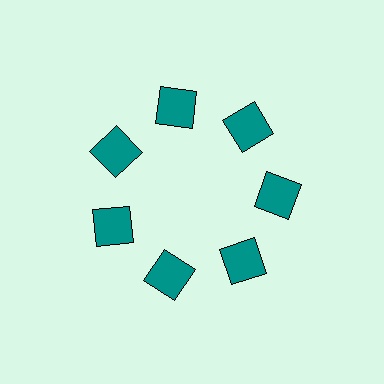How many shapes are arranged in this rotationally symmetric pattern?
There are 7 shapes, arranged in 7 groups of 1.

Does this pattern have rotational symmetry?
Yes, this pattern has 7-fold rotational symmetry. It looks the same after rotating 51 degrees around the center.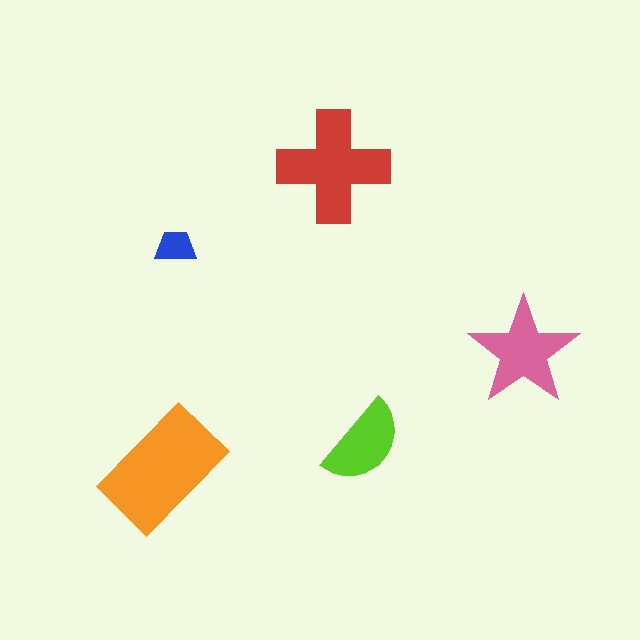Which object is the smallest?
The blue trapezoid.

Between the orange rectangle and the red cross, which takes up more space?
The orange rectangle.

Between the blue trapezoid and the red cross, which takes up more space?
The red cross.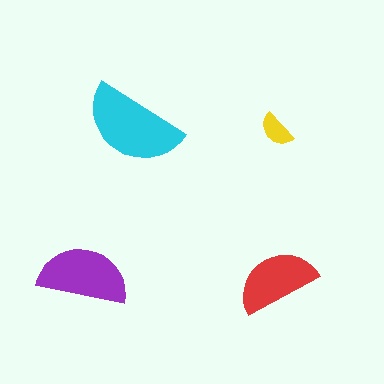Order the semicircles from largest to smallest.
the cyan one, the purple one, the red one, the yellow one.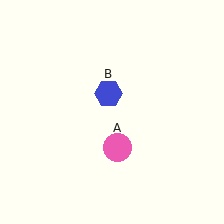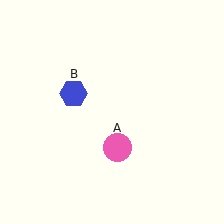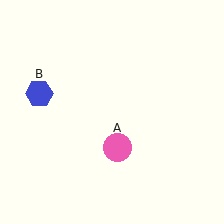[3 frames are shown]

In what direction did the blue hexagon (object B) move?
The blue hexagon (object B) moved left.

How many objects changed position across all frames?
1 object changed position: blue hexagon (object B).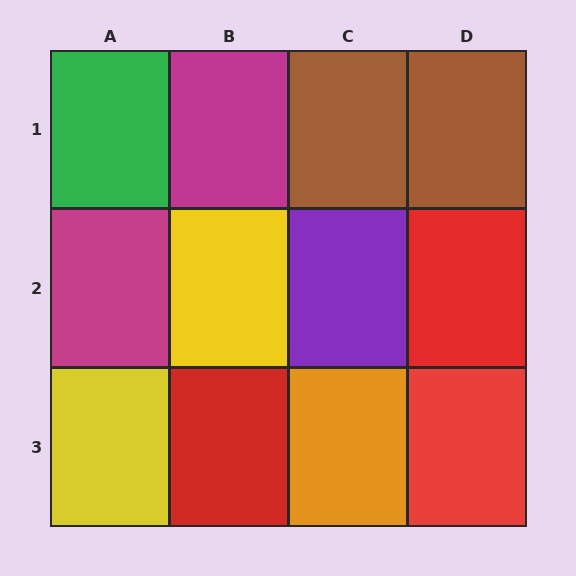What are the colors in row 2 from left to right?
Magenta, yellow, purple, red.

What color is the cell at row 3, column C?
Orange.